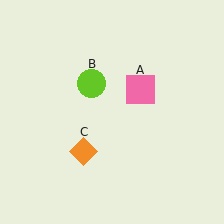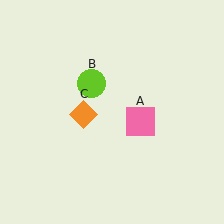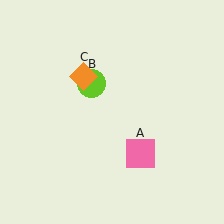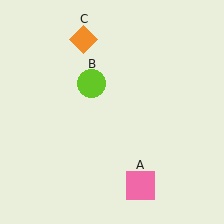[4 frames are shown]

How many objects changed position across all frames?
2 objects changed position: pink square (object A), orange diamond (object C).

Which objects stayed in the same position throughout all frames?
Lime circle (object B) remained stationary.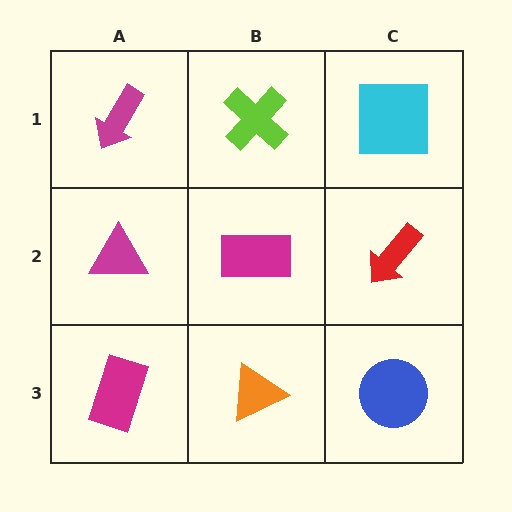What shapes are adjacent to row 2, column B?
A lime cross (row 1, column B), an orange triangle (row 3, column B), a magenta triangle (row 2, column A), a red arrow (row 2, column C).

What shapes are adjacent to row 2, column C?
A cyan square (row 1, column C), a blue circle (row 3, column C), a magenta rectangle (row 2, column B).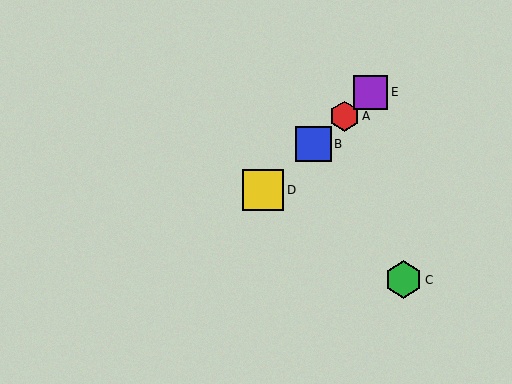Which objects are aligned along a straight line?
Objects A, B, D, E are aligned along a straight line.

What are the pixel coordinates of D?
Object D is at (263, 190).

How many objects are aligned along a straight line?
4 objects (A, B, D, E) are aligned along a straight line.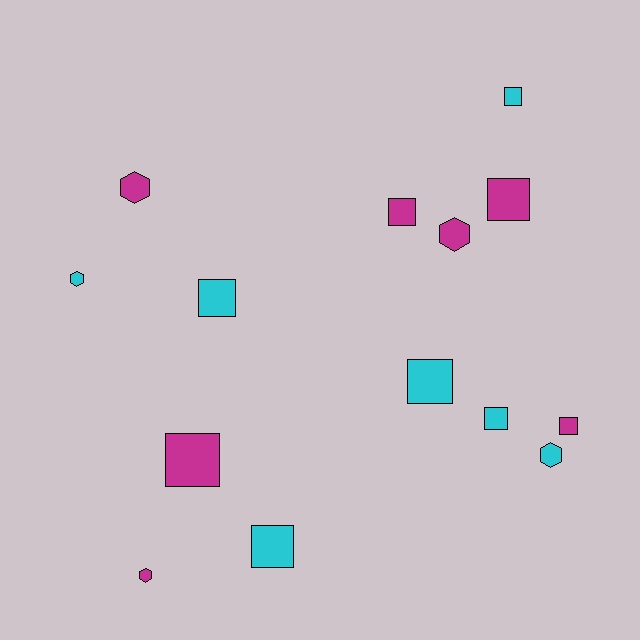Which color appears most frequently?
Cyan, with 7 objects.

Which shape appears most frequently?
Square, with 9 objects.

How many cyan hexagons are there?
There are 2 cyan hexagons.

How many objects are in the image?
There are 14 objects.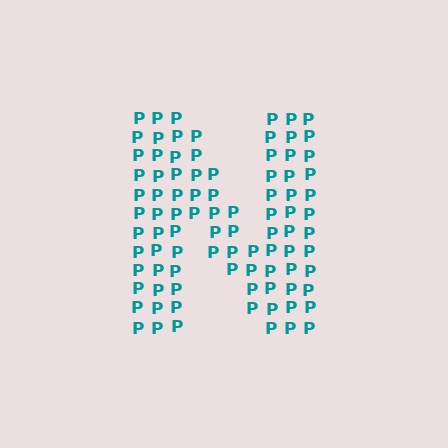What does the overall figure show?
The overall figure shows the letter N.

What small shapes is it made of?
It is made of small letter P's.